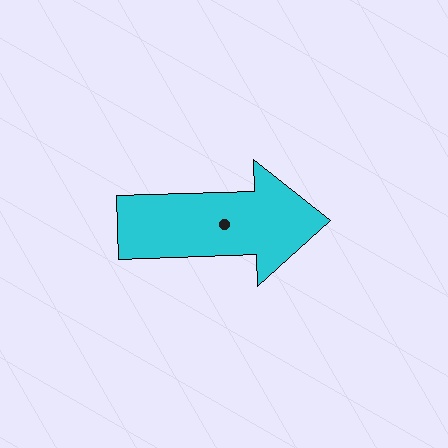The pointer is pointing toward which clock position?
Roughly 3 o'clock.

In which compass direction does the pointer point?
East.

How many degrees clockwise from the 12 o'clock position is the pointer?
Approximately 88 degrees.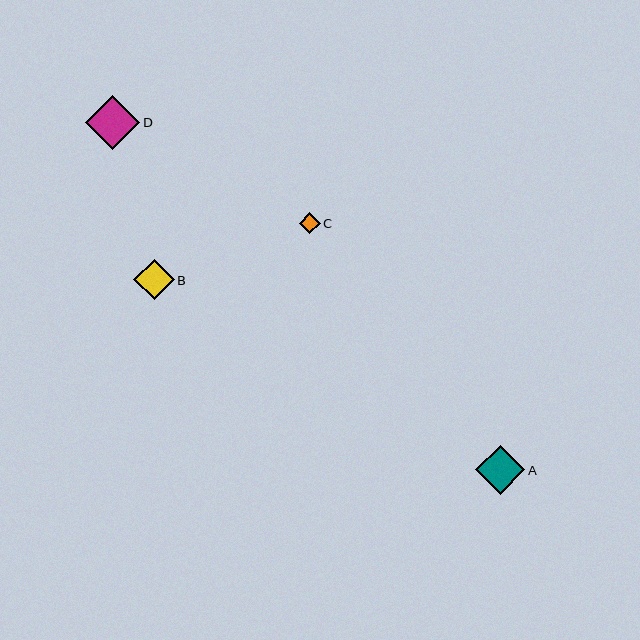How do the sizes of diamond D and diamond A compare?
Diamond D and diamond A are approximately the same size.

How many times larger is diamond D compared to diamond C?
Diamond D is approximately 2.6 times the size of diamond C.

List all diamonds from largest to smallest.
From largest to smallest: D, A, B, C.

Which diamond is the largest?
Diamond D is the largest with a size of approximately 54 pixels.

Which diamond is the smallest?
Diamond C is the smallest with a size of approximately 21 pixels.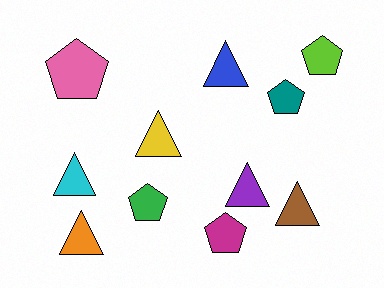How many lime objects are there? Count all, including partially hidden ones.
There is 1 lime object.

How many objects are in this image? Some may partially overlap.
There are 11 objects.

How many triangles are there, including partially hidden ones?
There are 6 triangles.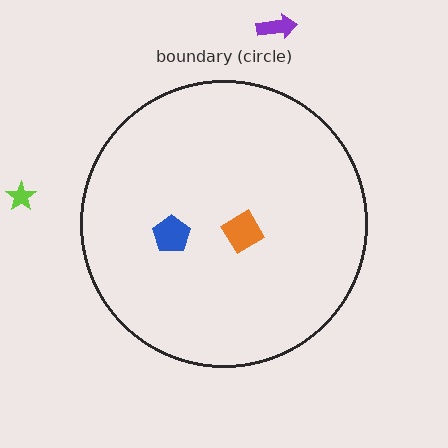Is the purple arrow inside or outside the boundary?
Outside.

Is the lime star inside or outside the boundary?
Outside.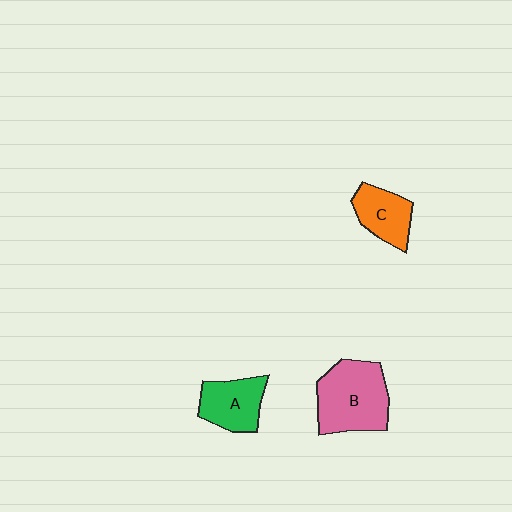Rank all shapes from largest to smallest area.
From largest to smallest: B (pink), A (green), C (orange).